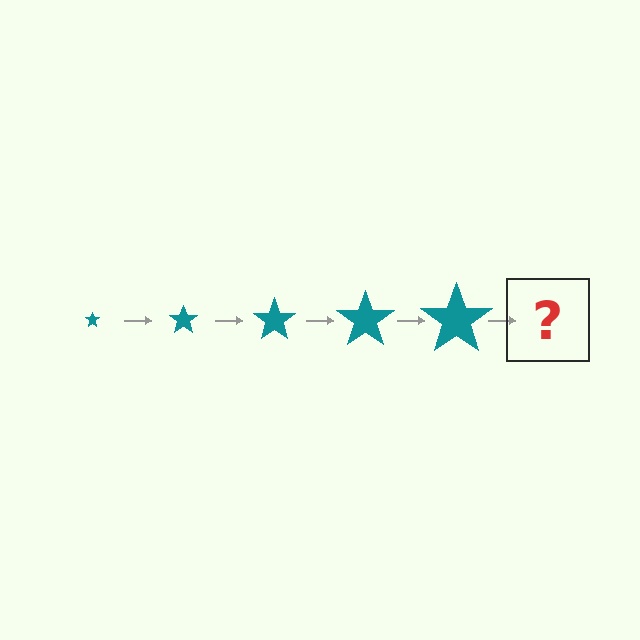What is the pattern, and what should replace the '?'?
The pattern is that the star gets progressively larger each step. The '?' should be a teal star, larger than the previous one.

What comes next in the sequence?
The next element should be a teal star, larger than the previous one.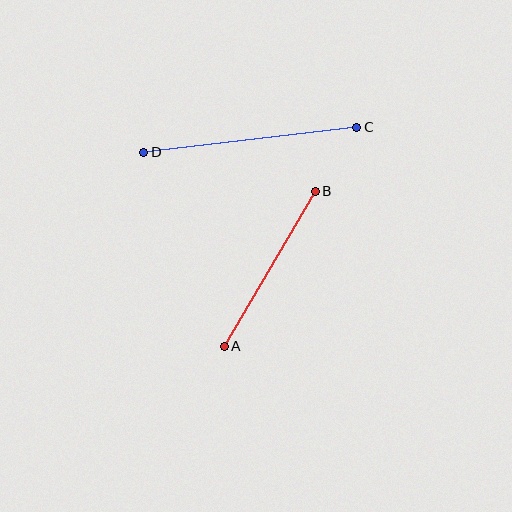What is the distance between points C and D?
The distance is approximately 214 pixels.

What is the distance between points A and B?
The distance is approximately 180 pixels.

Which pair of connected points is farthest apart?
Points C and D are farthest apart.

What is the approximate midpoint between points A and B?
The midpoint is at approximately (270, 269) pixels.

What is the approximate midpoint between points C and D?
The midpoint is at approximately (250, 140) pixels.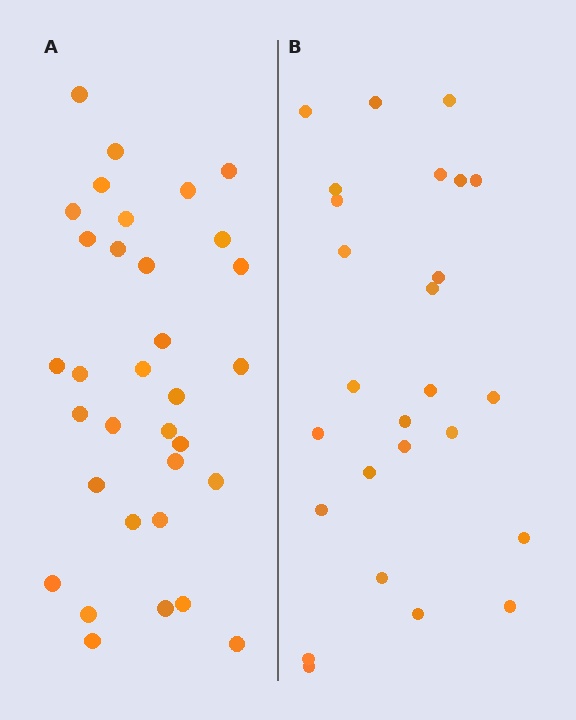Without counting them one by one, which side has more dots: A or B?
Region A (the left region) has more dots.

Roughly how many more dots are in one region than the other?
Region A has roughly 8 or so more dots than region B.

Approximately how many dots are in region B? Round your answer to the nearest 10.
About 30 dots. (The exact count is 26, which rounds to 30.)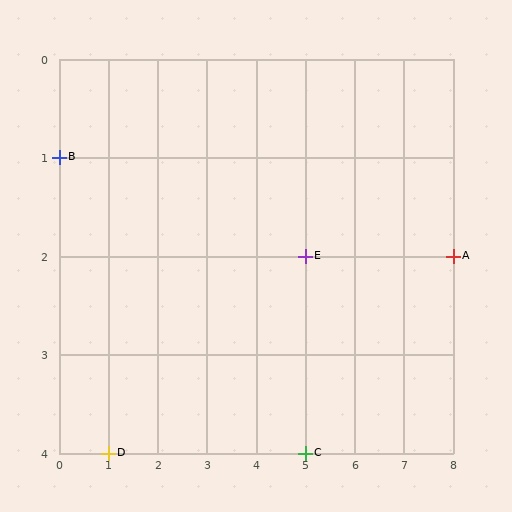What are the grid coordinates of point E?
Point E is at grid coordinates (5, 2).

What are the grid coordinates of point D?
Point D is at grid coordinates (1, 4).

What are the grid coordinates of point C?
Point C is at grid coordinates (5, 4).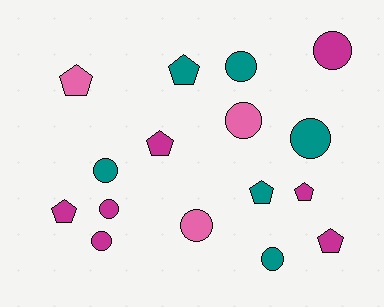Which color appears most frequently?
Magenta, with 7 objects.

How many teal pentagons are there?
There are 2 teal pentagons.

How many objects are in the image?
There are 16 objects.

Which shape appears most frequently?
Circle, with 9 objects.